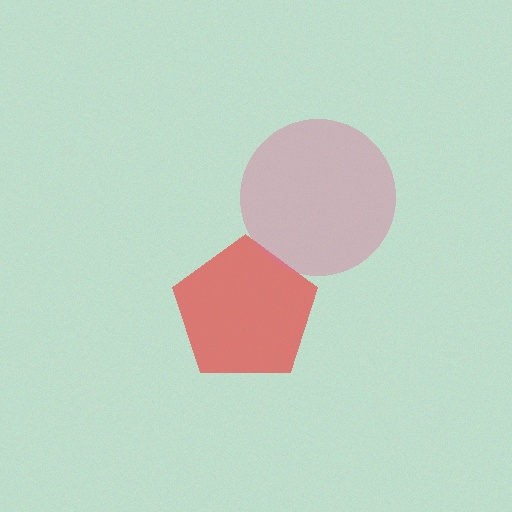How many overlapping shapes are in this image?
There are 2 overlapping shapes in the image.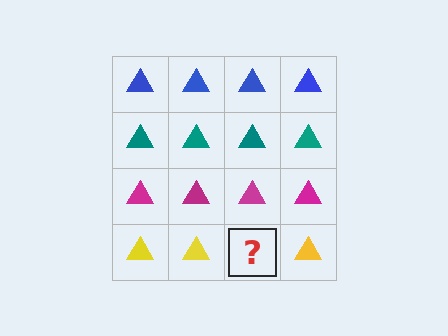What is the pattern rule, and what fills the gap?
The rule is that each row has a consistent color. The gap should be filled with a yellow triangle.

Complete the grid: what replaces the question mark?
The question mark should be replaced with a yellow triangle.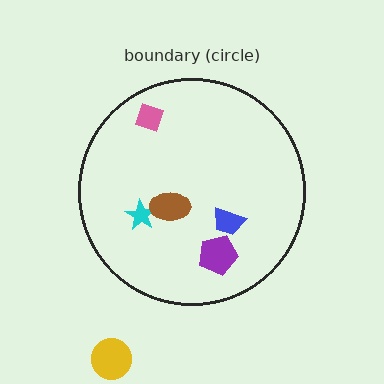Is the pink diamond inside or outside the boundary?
Inside.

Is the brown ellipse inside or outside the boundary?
Inside.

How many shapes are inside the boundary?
5 inside, 1 outside.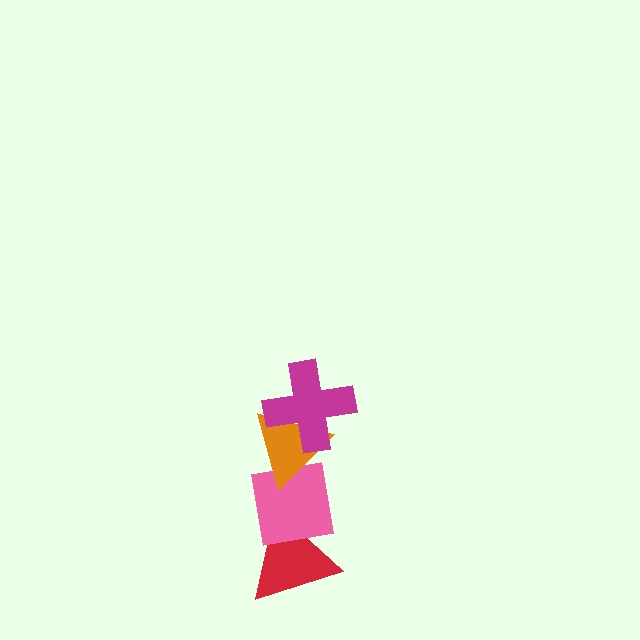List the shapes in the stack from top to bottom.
From top to bottom: the magenta cross, the orange triangle, the pink square, the red triangle.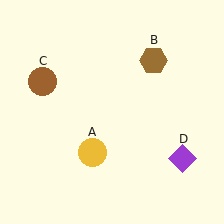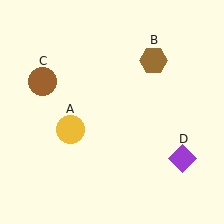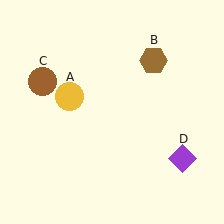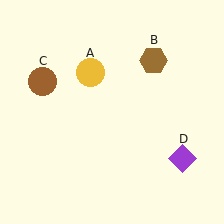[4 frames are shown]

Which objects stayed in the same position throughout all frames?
Brown hexagon (object B) and brown circle (object C) and purple diamond (object D) remained stationary.